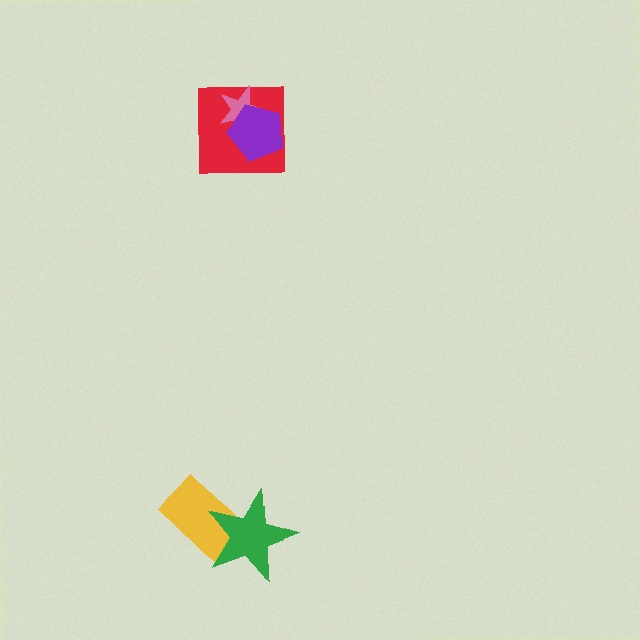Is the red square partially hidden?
Yes, it is partially covered by another shape.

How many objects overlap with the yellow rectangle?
1 object overlaps with the yellow rectangle.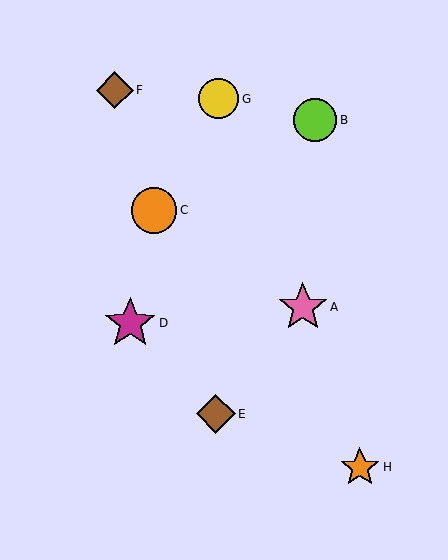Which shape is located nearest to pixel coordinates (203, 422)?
The brown diamond (labeled E) at (216, 414) is nearest to that location.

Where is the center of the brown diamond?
The center of the brown diamond is at (115, 90).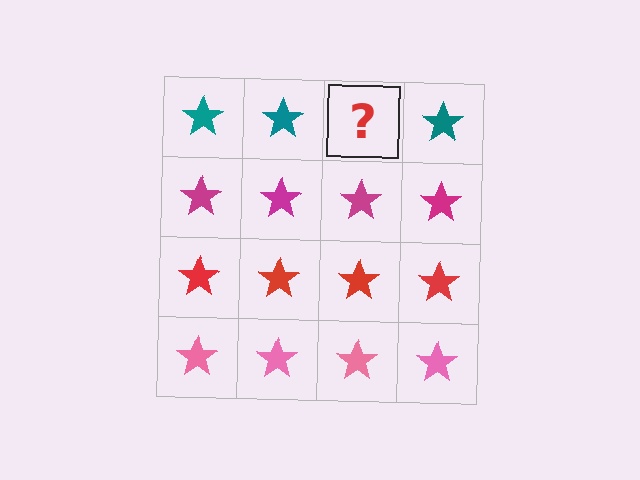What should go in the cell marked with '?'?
The missing cell should contain a teal star.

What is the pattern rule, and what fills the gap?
The rule is that each row has a consistent color. The gap should be filled with a teal star.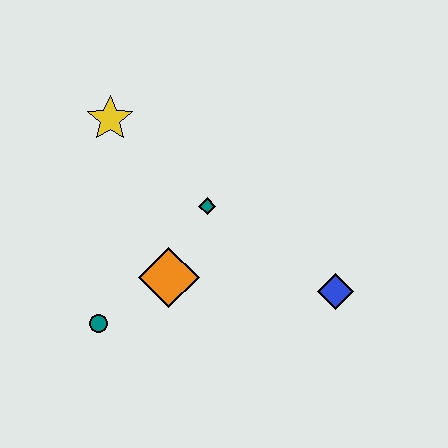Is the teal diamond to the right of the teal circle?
Yes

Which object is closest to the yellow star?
The teal diamond is closest to the yellow star.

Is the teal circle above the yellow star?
No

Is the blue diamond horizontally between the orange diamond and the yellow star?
No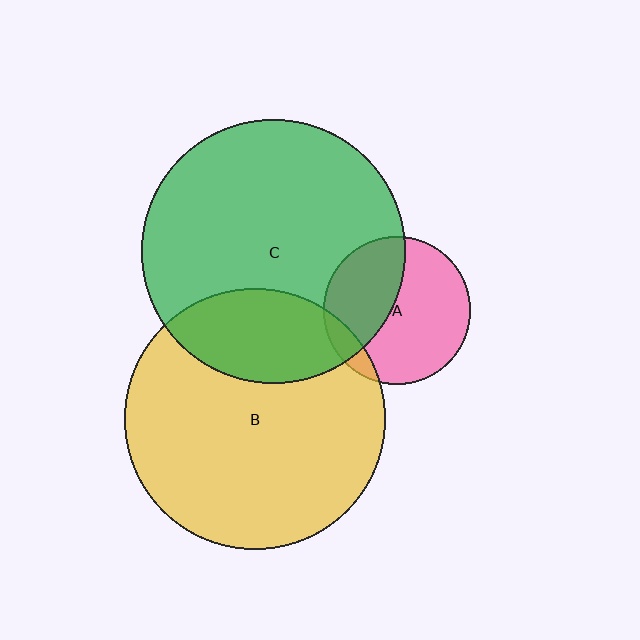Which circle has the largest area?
Circle C (green).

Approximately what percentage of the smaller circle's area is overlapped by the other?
Approximately 25%.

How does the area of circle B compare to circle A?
Approximately 3.1 times.